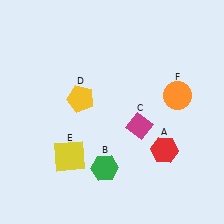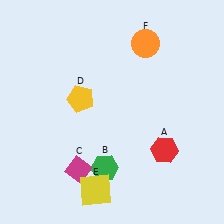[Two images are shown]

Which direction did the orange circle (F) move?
The orange circle (F) moved up.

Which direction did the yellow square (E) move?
The yellow square (E) moved down.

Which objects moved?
The objects that moved are: the magenta diamond (C), the yellow square (E), the orange circle (F).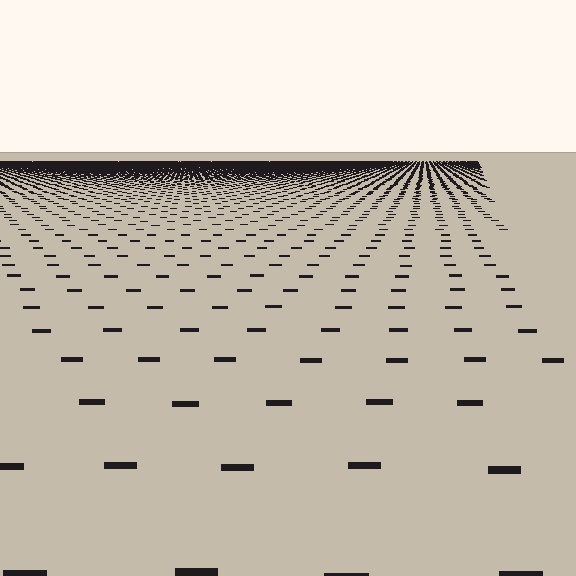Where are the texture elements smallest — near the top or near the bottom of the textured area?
Near the top.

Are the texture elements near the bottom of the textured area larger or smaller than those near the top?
Larger. Near the bottom, elements are closer to the viewer and appear at a bigger on-screen size.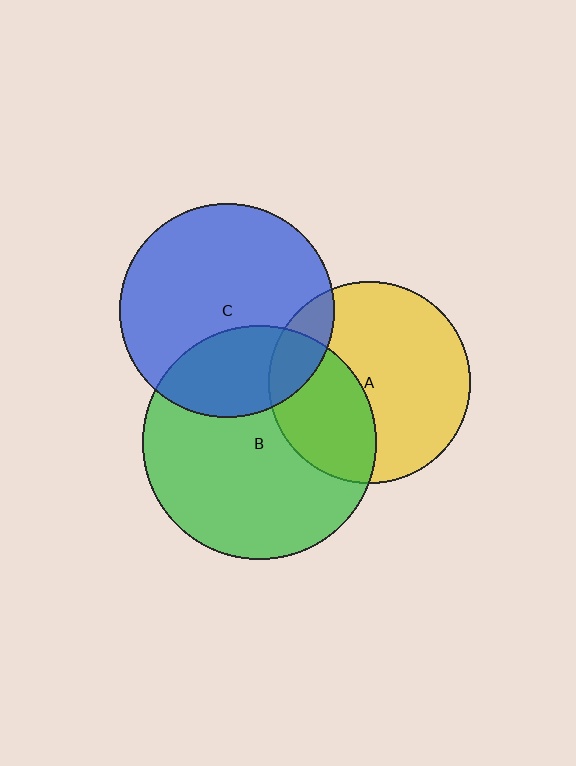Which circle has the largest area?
Circle B (green).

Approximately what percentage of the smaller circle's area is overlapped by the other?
Approximately 35%.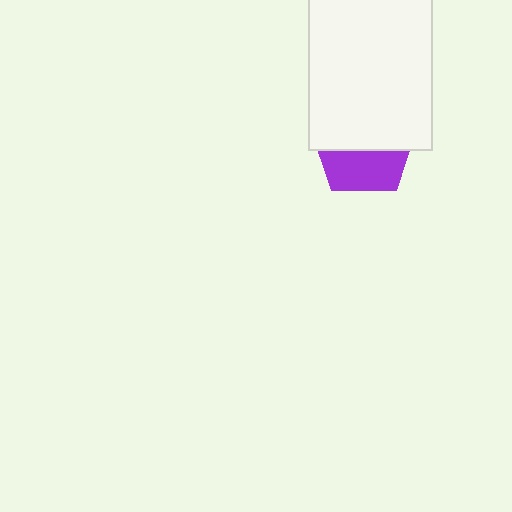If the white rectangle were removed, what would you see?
You would see the complete purple pentagon.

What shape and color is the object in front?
The object in front is a white rectangle.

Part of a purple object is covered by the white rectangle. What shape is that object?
It is a pentagon.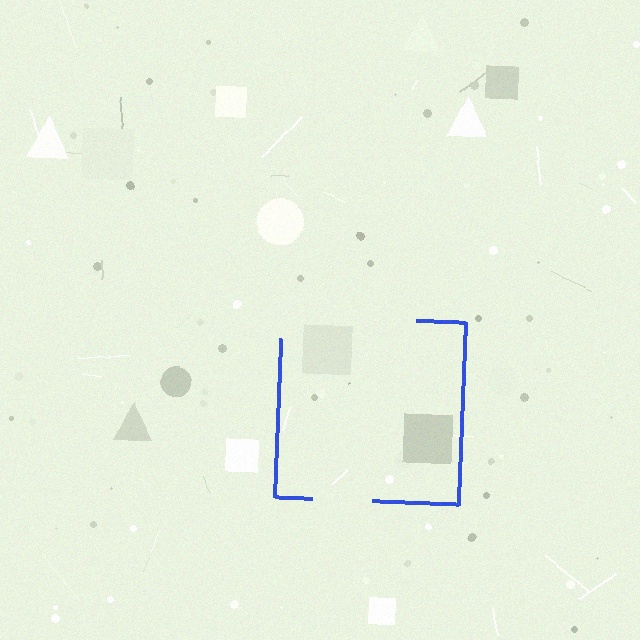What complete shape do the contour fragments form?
The contour fragments form a square.